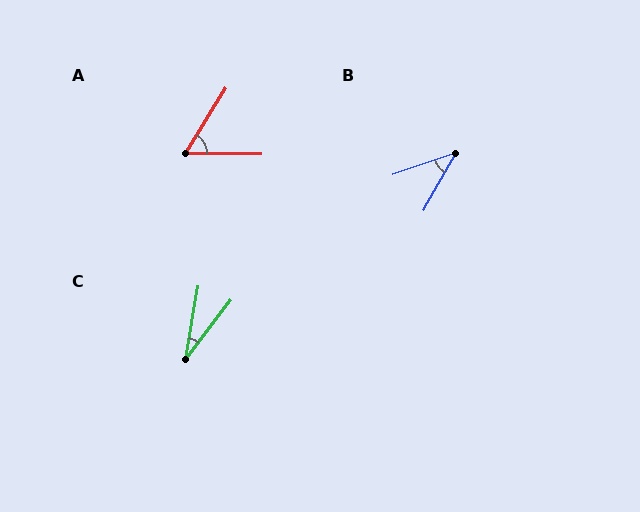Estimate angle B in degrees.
Approximately 41 degrees.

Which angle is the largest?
A, at approximately 58 degrees.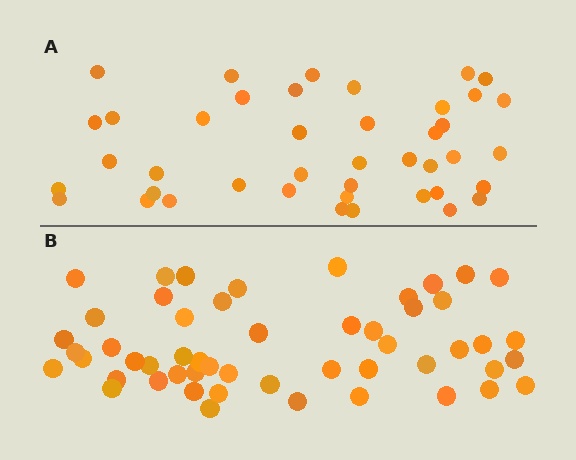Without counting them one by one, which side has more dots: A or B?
Region B (the bottom region) has more dots.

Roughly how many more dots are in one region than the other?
Region B has roughly 10 or so more dots than region A.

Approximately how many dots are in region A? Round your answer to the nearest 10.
About 40 dots. (The exact count is 42, which rounds to 40.)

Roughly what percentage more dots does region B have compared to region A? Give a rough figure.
About 25% more.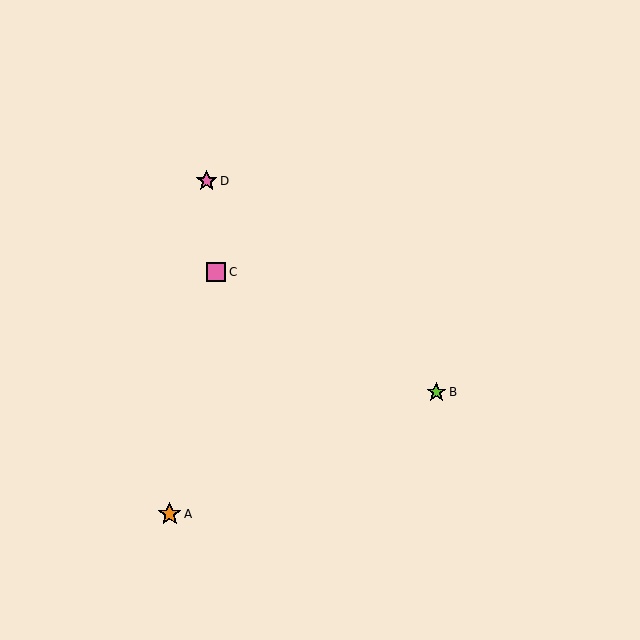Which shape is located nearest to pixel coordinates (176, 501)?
The orange star (labeled A) at (170, 514) is nearest to that location.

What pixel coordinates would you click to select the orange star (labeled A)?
Click at (170, 514) to select the orange star A.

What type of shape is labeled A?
Shape A is an orange star.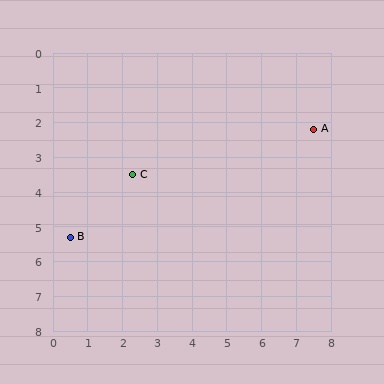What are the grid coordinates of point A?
Point A is at approximately (7.5, 2.2).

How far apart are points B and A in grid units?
Points B and A are about 7.7 grid units apart.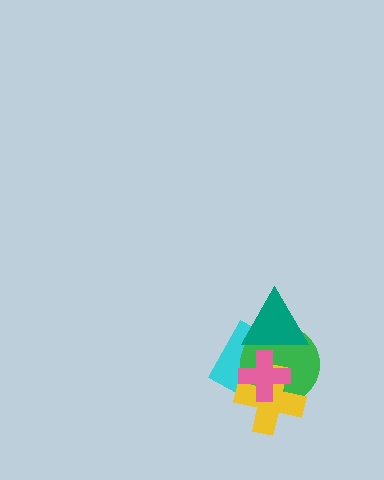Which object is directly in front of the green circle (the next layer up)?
The teal triangle is directly in front of the green circle.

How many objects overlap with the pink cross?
4 objects overlap with the pink cross.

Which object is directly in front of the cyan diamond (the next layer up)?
The green circle is directly in front of the cyan diamond.